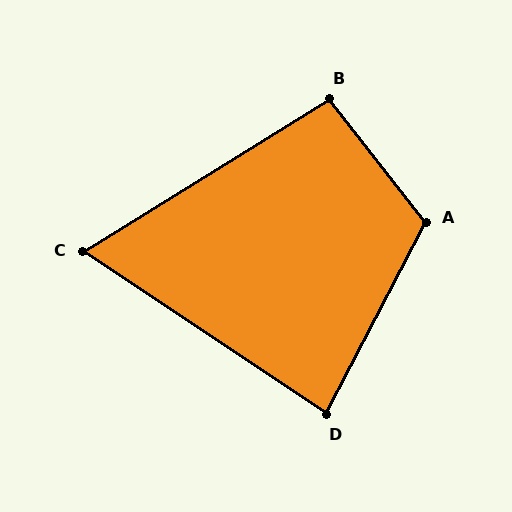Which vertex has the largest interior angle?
A, at approximately 115 degrees.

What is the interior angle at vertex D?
Approximately 84 degrees (acute).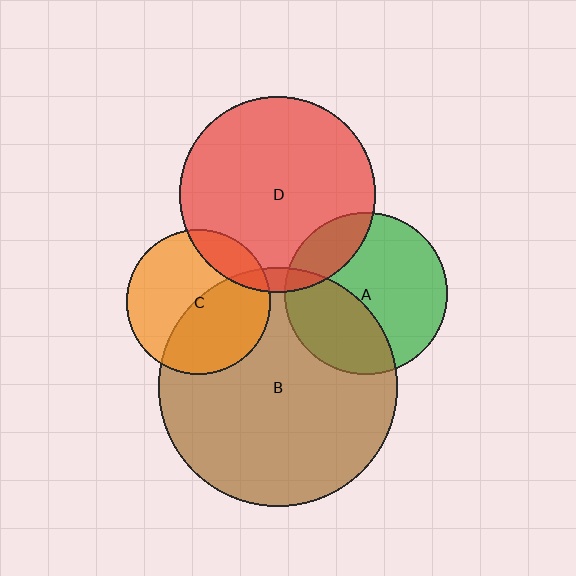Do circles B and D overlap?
Yes.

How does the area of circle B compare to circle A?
Approximately 2.2 times.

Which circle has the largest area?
Circle B (brown).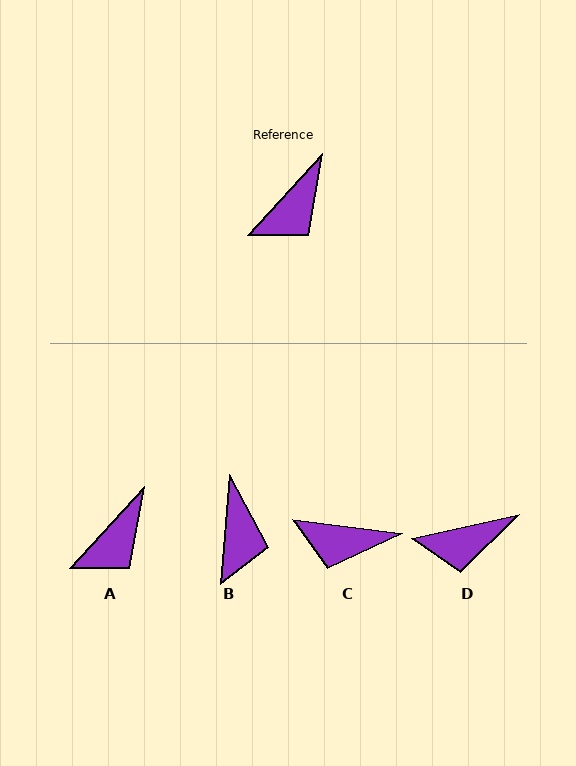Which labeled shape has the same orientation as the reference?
A.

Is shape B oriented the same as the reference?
No, it is off by about 38 degrees.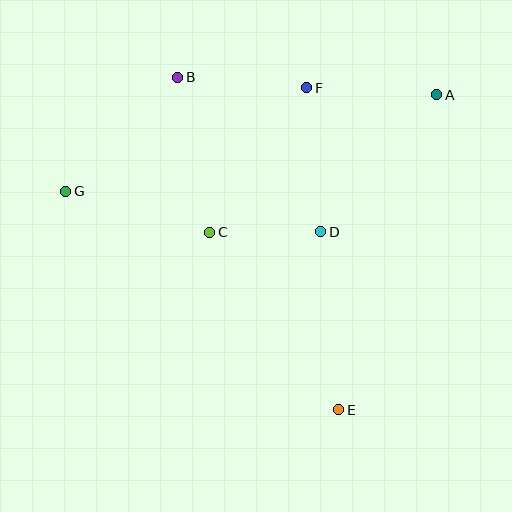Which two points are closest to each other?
Points C and D are closest to each other.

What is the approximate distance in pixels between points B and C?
The distance between B and C is approximately 159 pixels.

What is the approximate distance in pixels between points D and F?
The distance between D and F is approximately 145 pixels.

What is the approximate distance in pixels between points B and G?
The distance between B and G is approximately 160 pixels.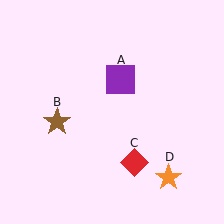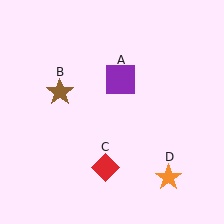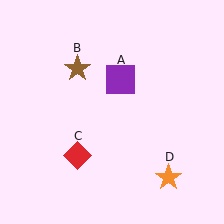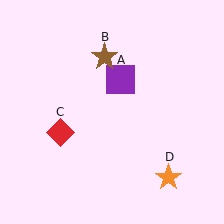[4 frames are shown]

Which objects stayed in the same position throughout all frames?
Purple square (object A) and orange star (object D) remained stationary.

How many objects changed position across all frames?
2 objects changed position: brown star (object B), red diamond (object C).